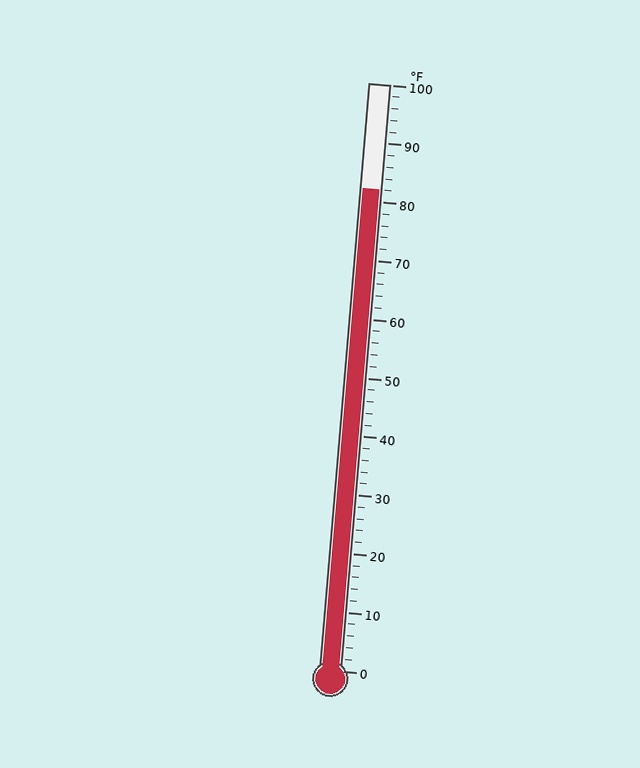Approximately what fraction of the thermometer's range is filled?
The thermometer is filled to approximately 80% of its range.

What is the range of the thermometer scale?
The thermometer scale ranges from 0°F to 100°F.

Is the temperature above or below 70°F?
The temperature is above 70°F.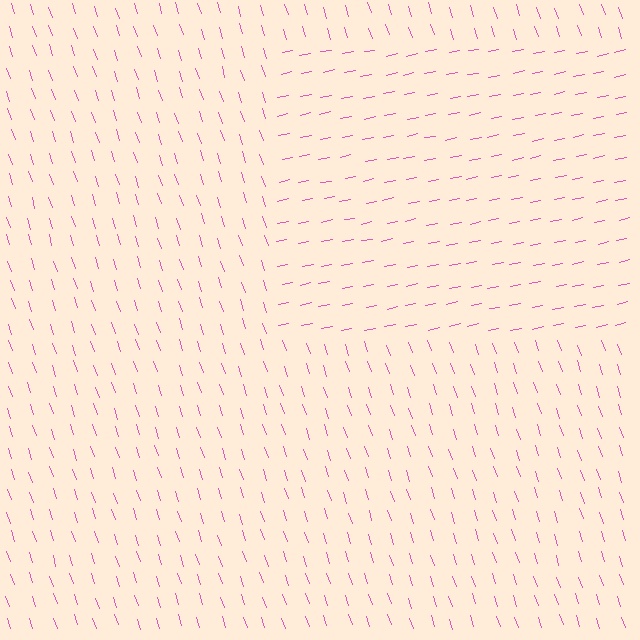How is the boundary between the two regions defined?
The boundary is defined purely by a change in line orientation (approximately 83 degrees difference). All lines are the same color and thickness.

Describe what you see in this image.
The image is filled with small pink line segments. A rectangle region in the image has lines oriented differently from the surrounding lines, creating a visible texture boundary.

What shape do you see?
I see a rectangle.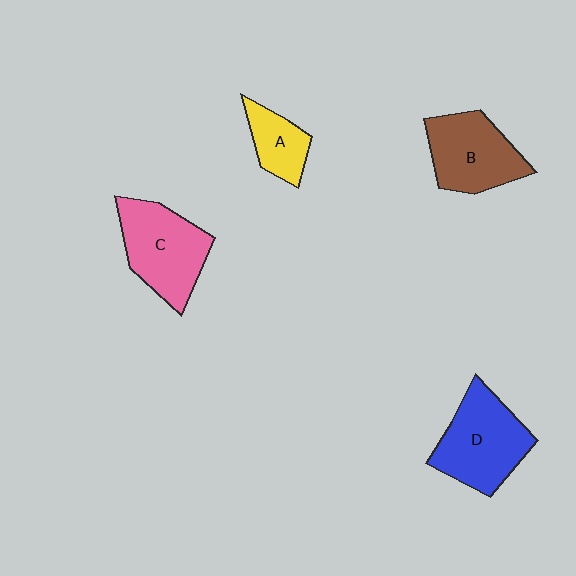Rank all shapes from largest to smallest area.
From largest to smallest: D (blue), C (pink), B (brown), A (yellow).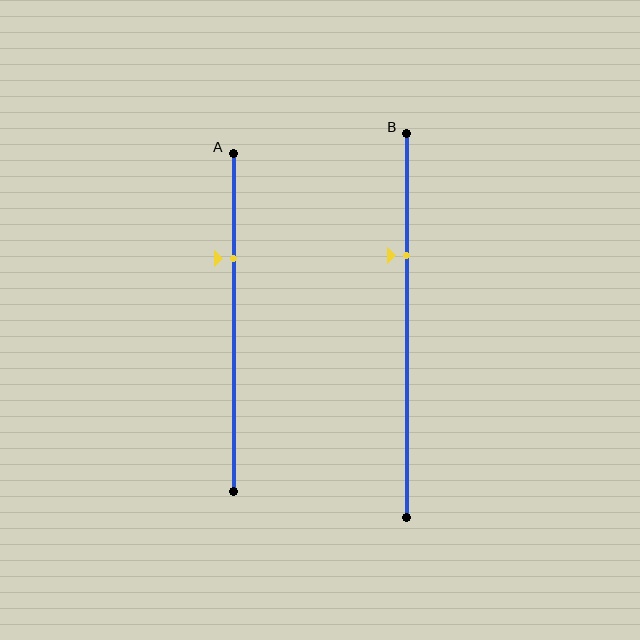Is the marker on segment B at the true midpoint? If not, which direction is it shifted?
No, the marker on segment B is shifted upward by about 18% of the segment length.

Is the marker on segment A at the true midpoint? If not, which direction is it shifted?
No, the marker on segment A is shifted upward by about 19% of the segment length.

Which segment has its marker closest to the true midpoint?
Segment B has its marker closest to the true midpoint.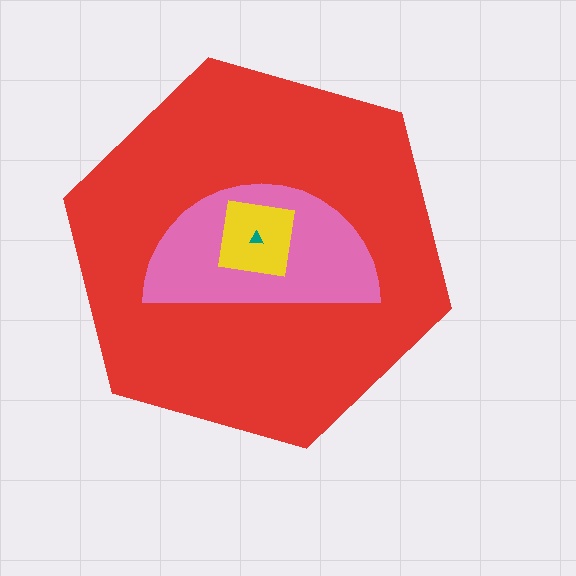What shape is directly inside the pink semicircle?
The yellow square.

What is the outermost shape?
The red hexagon.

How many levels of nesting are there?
4.